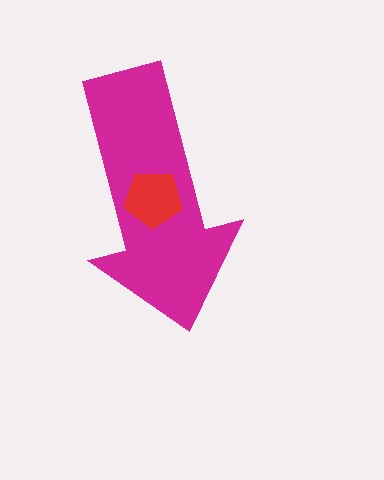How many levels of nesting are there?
2.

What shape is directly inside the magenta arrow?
The red pentagon.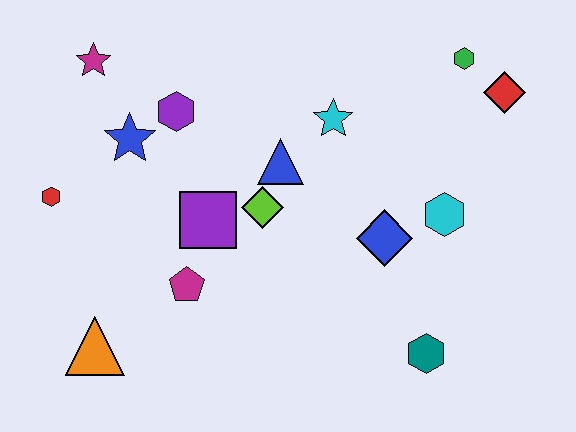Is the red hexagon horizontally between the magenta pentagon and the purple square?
No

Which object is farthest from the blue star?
The red diamond is farthest from the blue star.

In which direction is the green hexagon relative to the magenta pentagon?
The green hexagon is to the right of the magenta pentagon.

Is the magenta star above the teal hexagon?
Yes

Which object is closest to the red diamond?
The green hexagon is closest to the red diamond.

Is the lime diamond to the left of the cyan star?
Yes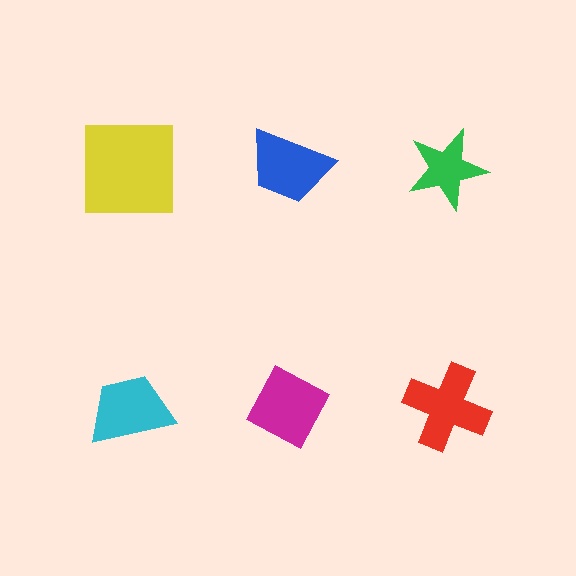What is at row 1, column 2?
A blue trapezoid.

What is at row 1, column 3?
A green star.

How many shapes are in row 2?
3 shapes.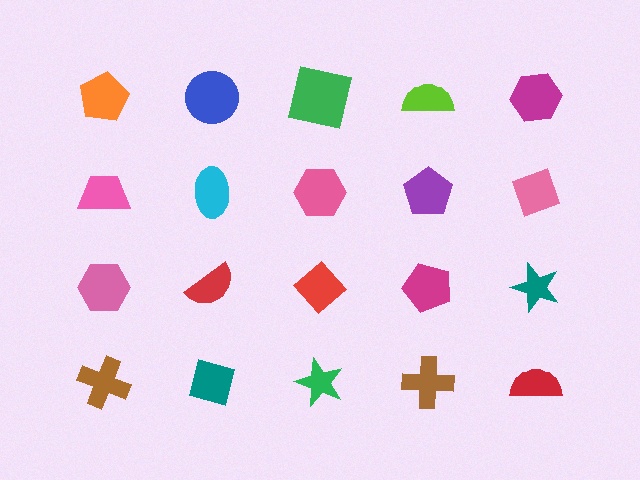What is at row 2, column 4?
A purple pentagon.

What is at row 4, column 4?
A brown cross.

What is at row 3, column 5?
A teal star.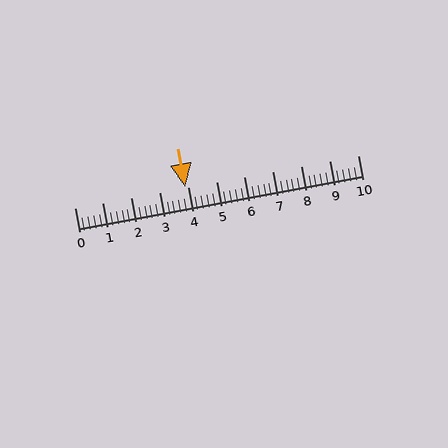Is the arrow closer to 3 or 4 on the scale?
The arrow is closer to 4.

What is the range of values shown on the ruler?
The ruler shows values from 0 to 10.